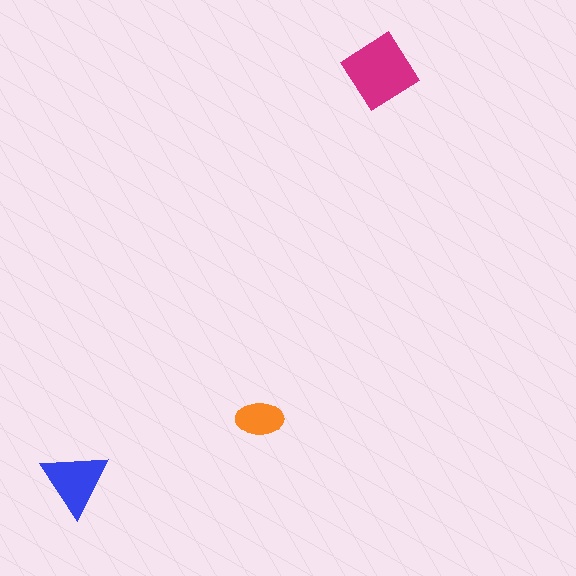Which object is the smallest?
The orange ellipse.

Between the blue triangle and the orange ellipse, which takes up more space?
The blue triangle.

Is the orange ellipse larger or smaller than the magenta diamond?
Smaller.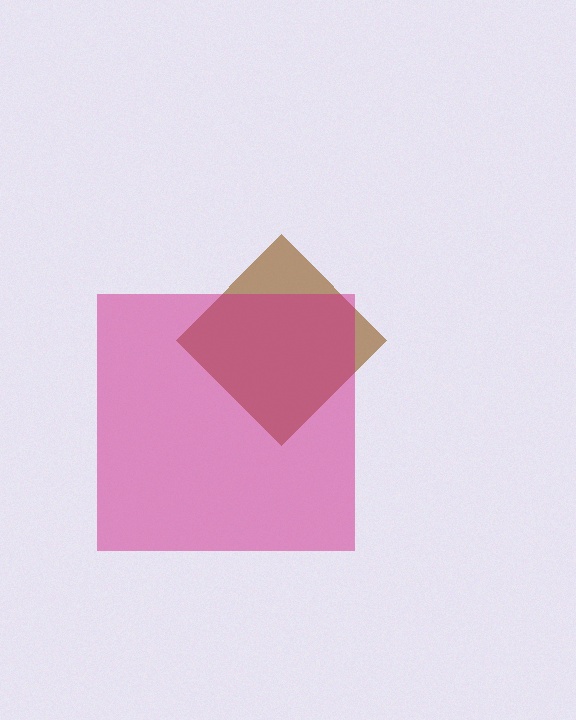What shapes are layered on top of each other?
The layered shapes are: a brown diamond, a magenta square.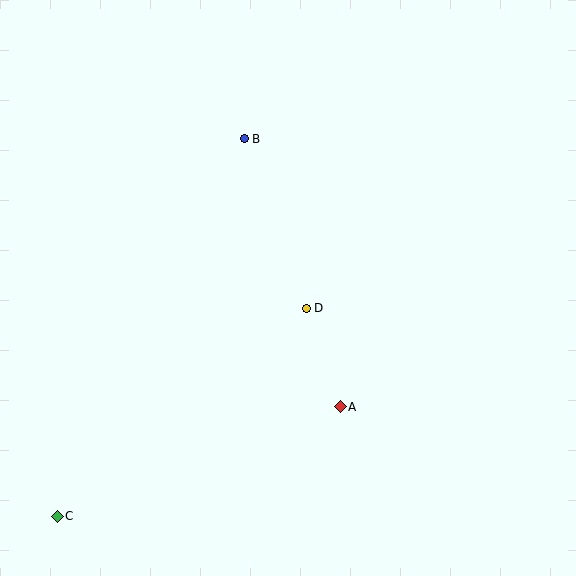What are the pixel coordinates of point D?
Point D is at (306, 308).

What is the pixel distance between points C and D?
The distance between C and D is 324 pixels.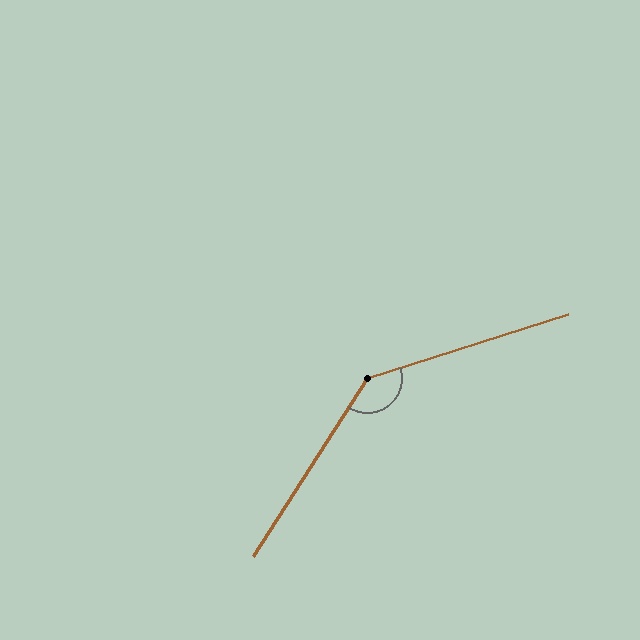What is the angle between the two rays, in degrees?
Approximately 140 degrees.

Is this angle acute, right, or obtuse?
It is obtuse.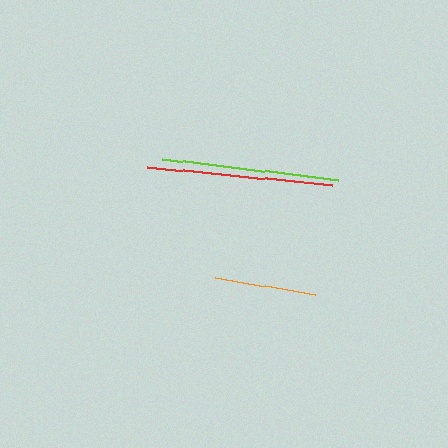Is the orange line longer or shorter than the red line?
The red line is longer than the orange line.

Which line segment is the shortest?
The orange line is the shortest at approximately 101 pixels.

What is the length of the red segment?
The red segment is approximately 185 pixels long.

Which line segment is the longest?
The red line is the longest at approximately 185 pixels.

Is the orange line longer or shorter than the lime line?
The lime line is longer than the orange line.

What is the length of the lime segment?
The lime segment is approximately 177 pixels long.